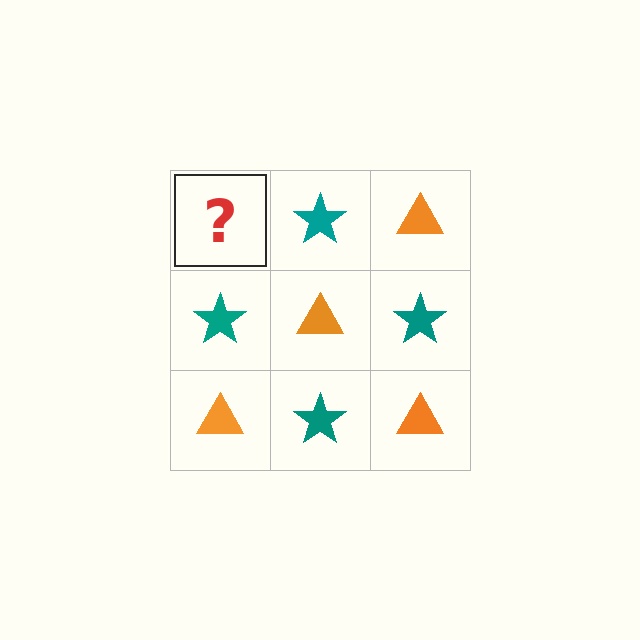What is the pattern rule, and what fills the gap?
The rule is that it alternates orange triangle and teal star in a checkerboard pattern. The gap should be filled with an orange triangle.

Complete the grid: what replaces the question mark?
The question mark should be replaced with an orange triangle.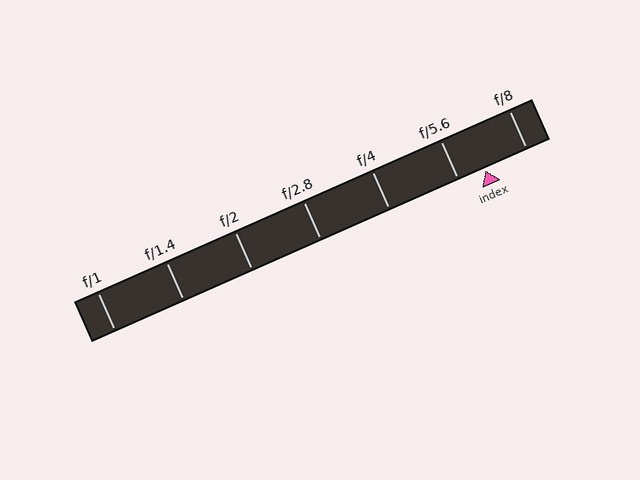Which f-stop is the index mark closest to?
The index mark is closest to f/5.6.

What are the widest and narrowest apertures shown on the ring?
The widest aperture shown is f/1 and the narrowest is f/8.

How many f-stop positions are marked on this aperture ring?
There are 7 f-stop positions marked.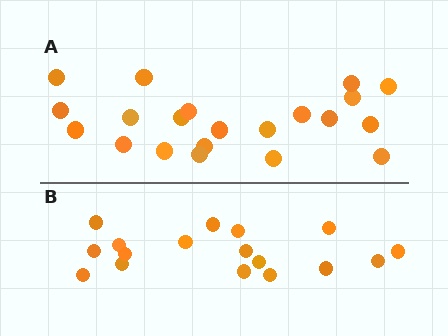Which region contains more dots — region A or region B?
Region A (the top region) has more dots.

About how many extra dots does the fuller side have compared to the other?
Region A has about 4 more dots than region B.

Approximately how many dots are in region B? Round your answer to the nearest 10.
About 20 dots. (The exact count is 17, which rounds to 20.)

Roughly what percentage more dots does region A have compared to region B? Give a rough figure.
About 25% more.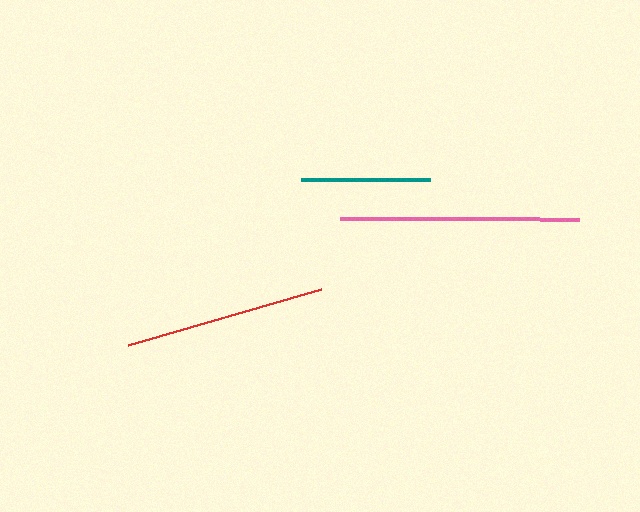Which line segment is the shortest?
The teal line is the shortest at approximately 129 pixels.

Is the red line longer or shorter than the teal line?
The red line is longer than the teal line.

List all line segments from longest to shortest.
From longest to shortest: pink, red, teal.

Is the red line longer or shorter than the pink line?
The pink line is longer than the red line.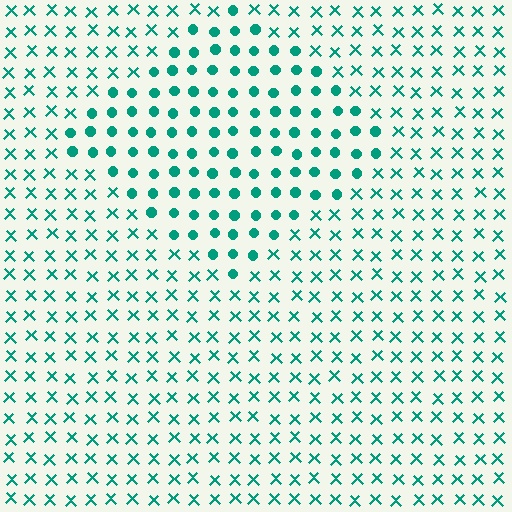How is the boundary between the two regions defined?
The boundary is defined by a change in element shape: circles inside vs. X marks outside. All elements share the same color and spacing.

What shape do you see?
I see a diamond.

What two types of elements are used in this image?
The image uses circles inside the diamond region and X marks outside it.